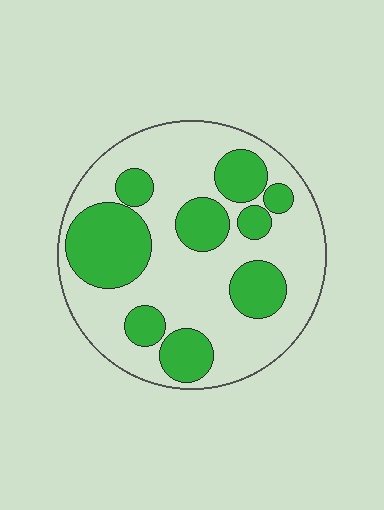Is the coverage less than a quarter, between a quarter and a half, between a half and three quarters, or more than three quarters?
Between a quarter and a half.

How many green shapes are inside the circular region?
9.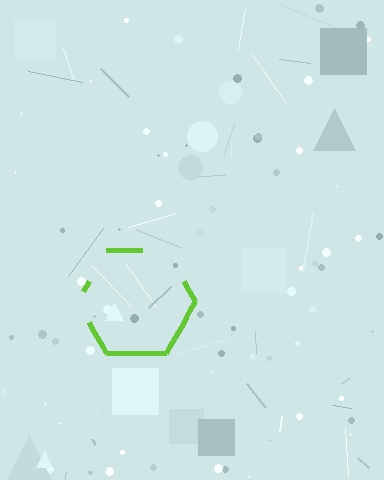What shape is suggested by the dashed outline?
The dashed outline suggests a hexagon.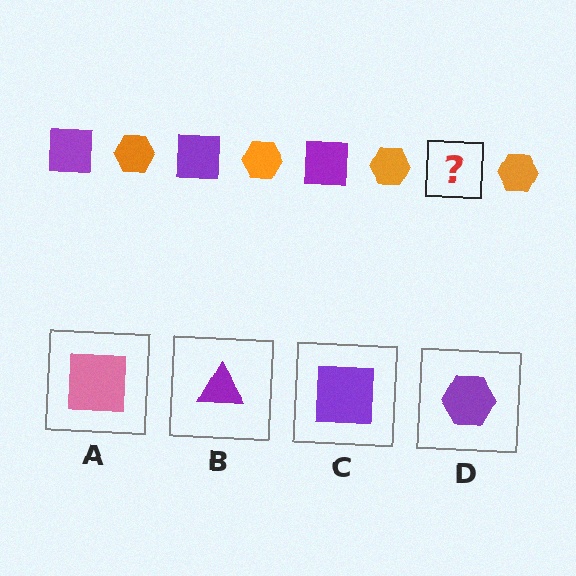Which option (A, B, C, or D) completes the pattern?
C.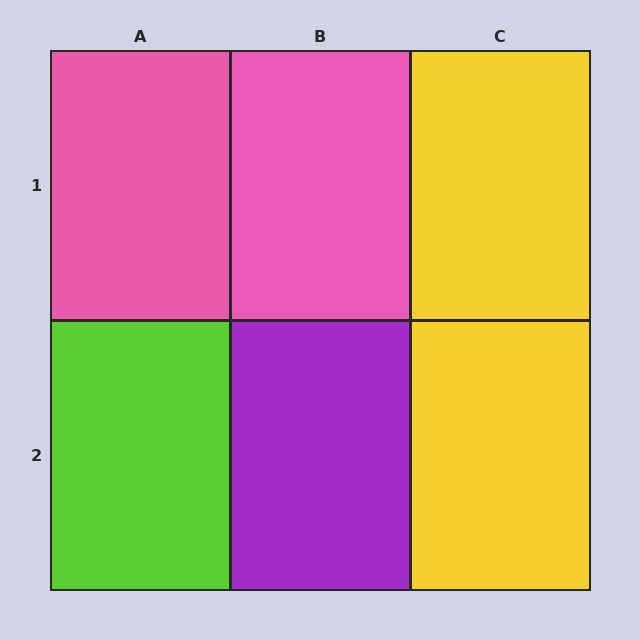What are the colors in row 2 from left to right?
Lime, purple, yellow.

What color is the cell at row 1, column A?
Pink.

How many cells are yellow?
2 cells are yellow.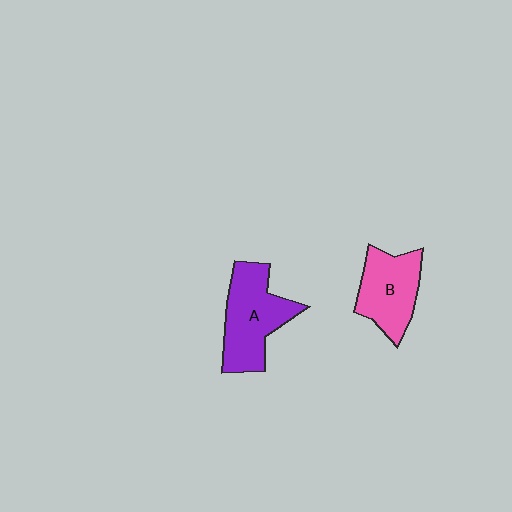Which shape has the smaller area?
Shape B (pink).